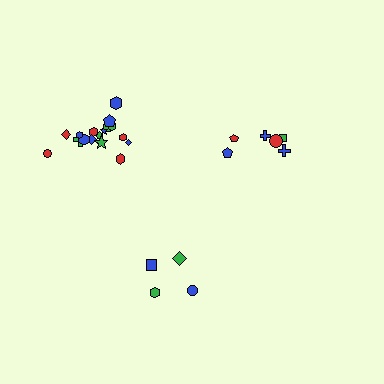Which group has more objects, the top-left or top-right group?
The top-left group.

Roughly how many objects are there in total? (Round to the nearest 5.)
Roughly 30 objects in total.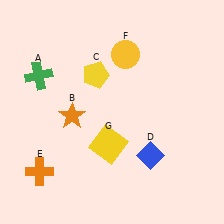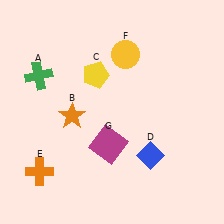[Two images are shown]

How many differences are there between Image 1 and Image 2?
There is 1 difference between the two images.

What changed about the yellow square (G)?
In Image 1, G is yellow. In Image 2, it changed to magenta.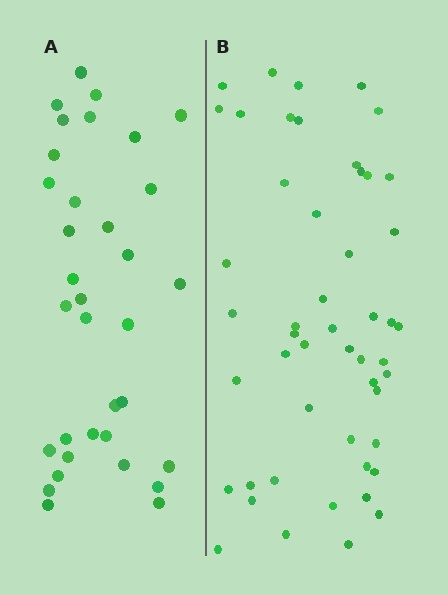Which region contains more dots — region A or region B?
Region B (the right region) has more dots.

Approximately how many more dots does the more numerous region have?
Region B has approximately 15 more dots than region A.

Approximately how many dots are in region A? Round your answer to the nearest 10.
About 30 dots. (The exact count is 34, which rounds to 30.)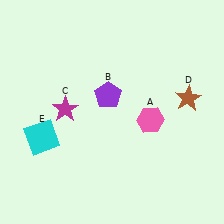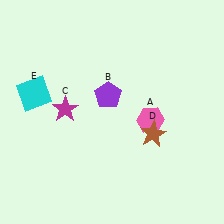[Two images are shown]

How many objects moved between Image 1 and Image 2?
2 objects moved between the two images.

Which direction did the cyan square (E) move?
The cyan square (E) moved up.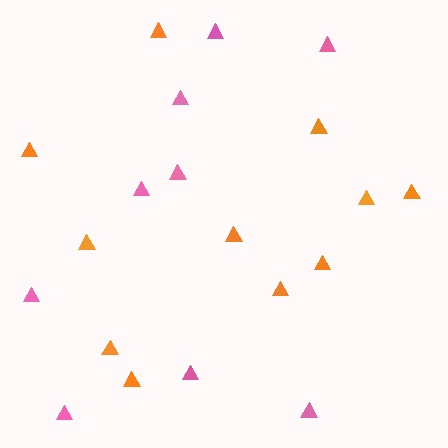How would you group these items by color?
There are 2 groups: one group of orange triangles (11) and one group of pink triangles (9).